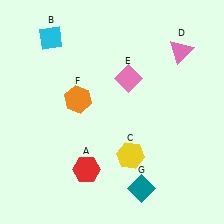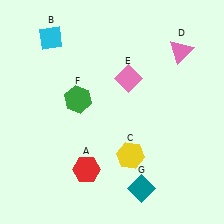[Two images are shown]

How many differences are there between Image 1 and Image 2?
There is 1 difference between the two images.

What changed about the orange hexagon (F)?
In Image 1, F is orange. In Image 2, it changed to green.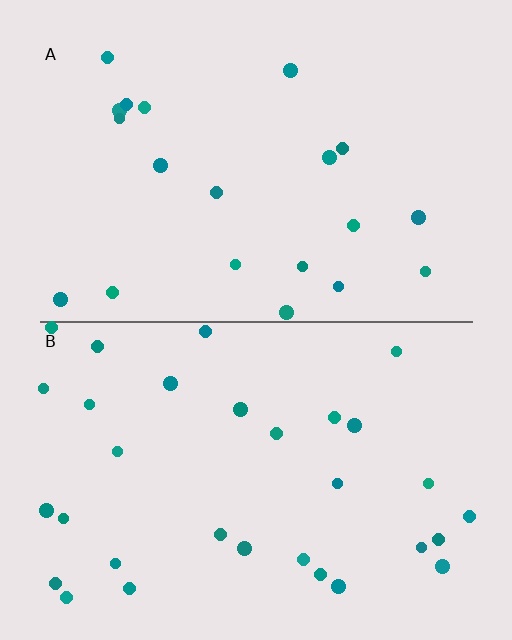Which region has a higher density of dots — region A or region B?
B (the bottom).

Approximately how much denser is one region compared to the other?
Approximately 1.5× — region B over region A.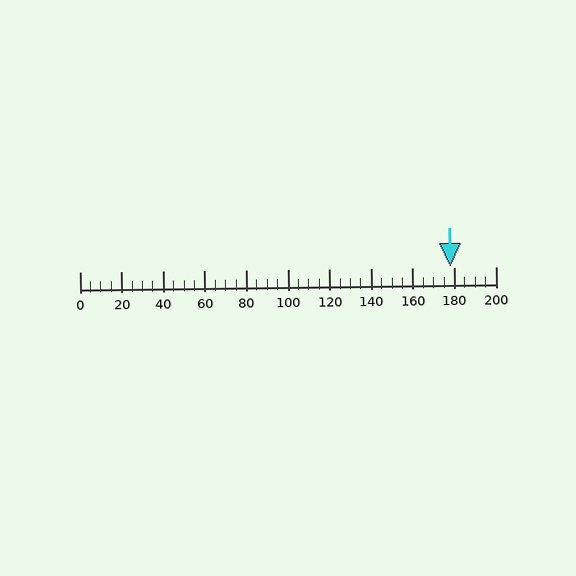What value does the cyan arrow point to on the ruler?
The cyan arrow points to approximately 178.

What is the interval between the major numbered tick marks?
The major tick marks are spaced 20 units apart.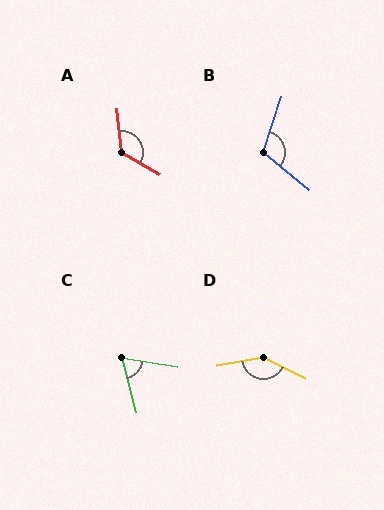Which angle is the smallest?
C, at approximately 67 degrees.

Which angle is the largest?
D, at approximately 144 degrees.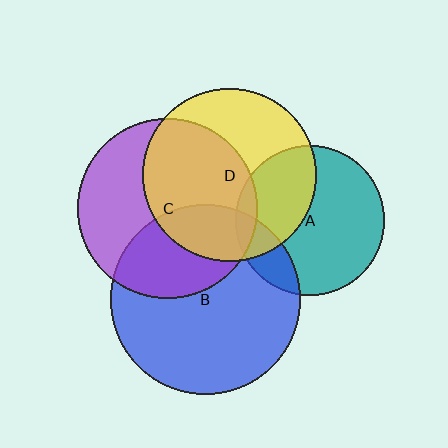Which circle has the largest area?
Circle B (blue).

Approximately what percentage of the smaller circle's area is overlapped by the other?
Approximately 20%.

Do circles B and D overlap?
Yes.